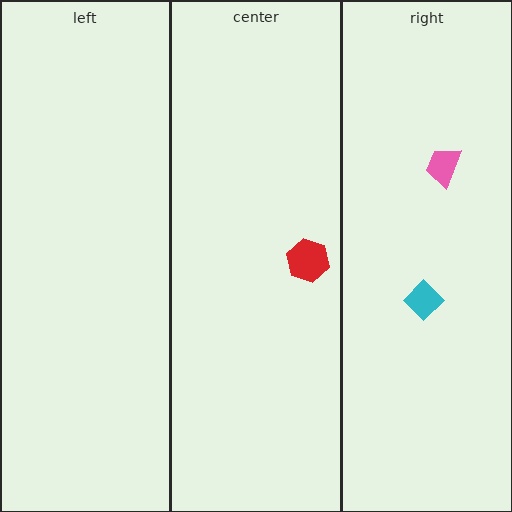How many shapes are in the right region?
2.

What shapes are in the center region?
The red hexagon.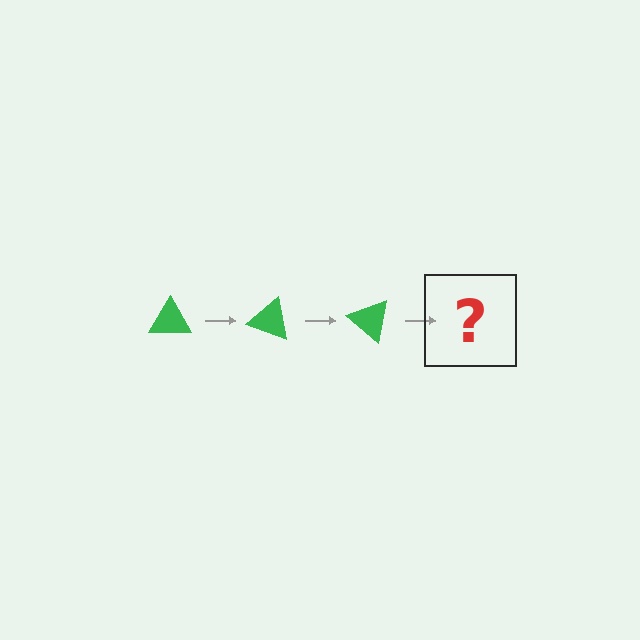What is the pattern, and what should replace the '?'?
The pattern is that the triangle rotates 20 degrees each step. The '?' should be a green triangle rotated 60 degrees.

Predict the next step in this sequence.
The next step is a green triangle rotated 60 degrees.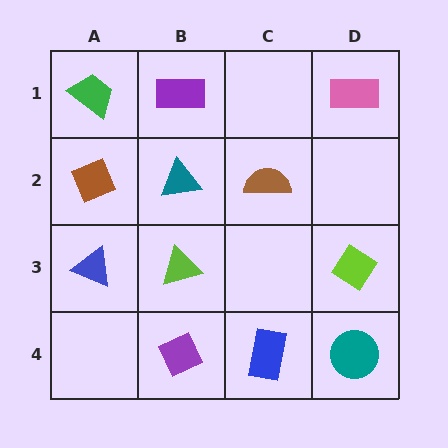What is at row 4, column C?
A blue rectangle.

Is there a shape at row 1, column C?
No, that cell is empty.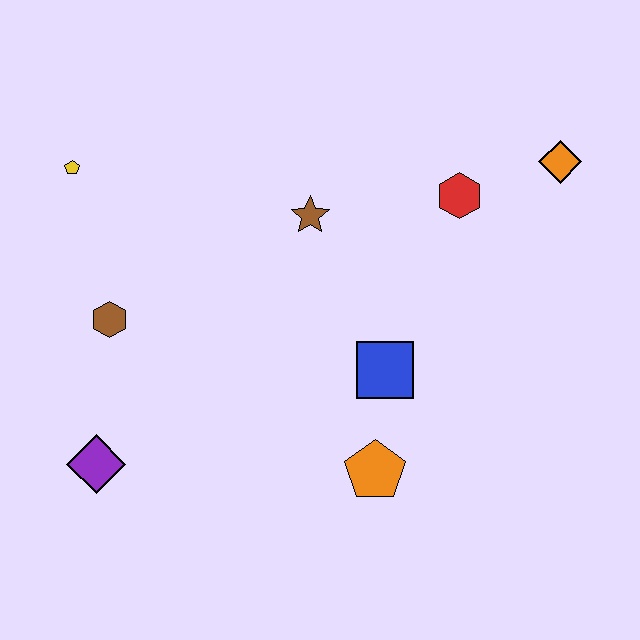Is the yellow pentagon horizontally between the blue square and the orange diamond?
No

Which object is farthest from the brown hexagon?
The orange diamond is farthest from the brown hexagon.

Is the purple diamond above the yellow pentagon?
No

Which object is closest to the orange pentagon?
The blue square is closest to the orange pentagon.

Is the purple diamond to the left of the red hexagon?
Yes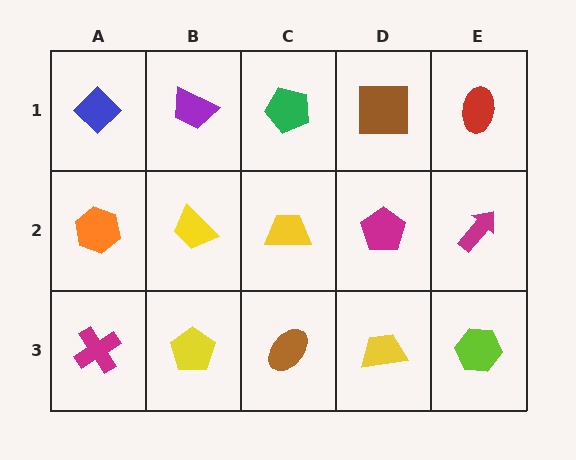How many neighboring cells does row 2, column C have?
4.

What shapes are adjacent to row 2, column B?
A purple trapezoid (row 1, column B), a yellow pentagon (row 3, column B), an orange hexagon (row 2, column A), a yellow trapezoid (row 2, column C).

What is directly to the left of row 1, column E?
A brown square.